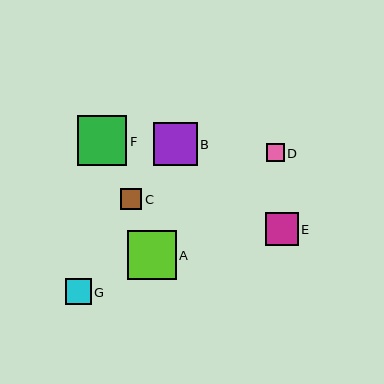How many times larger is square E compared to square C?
Square E is approximately 1.5 times the size of square C.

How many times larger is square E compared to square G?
Square E is approximately 1.3 times the size of square G.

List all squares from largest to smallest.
From largest to smallest: F, A, B, E, G, C, D.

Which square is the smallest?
Square D is the smallest with a size of approximately 18 pixels.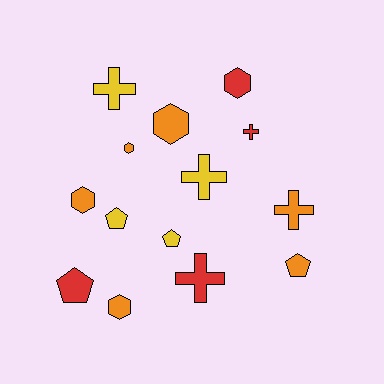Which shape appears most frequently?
Cross, with 5 objects.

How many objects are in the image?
There are 14 objects.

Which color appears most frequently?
Orange, with 6 objects.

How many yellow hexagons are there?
There are no yellow hexagons.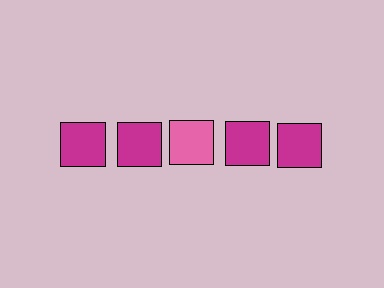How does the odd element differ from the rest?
It has a different color: pink instead of magenta.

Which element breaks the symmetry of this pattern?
The pink square in the top row, center column breaks the symmetry. All other shapes are magenta squares.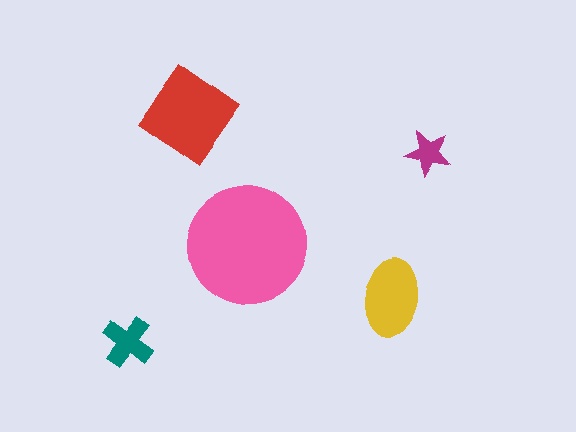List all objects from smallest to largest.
The magenta star, the teal cross, the yellow ellipse, the red diamond, the pink circle.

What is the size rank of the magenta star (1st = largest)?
5th.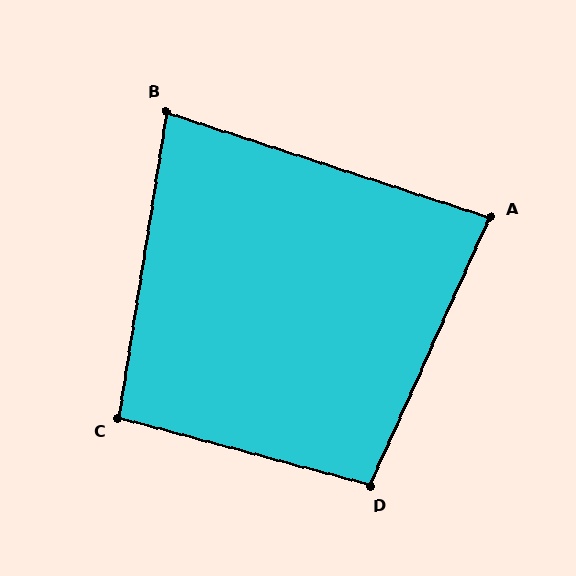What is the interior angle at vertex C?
Approximately 96 degrees (obtuse).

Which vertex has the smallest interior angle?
B, at approximately 81 degrees.